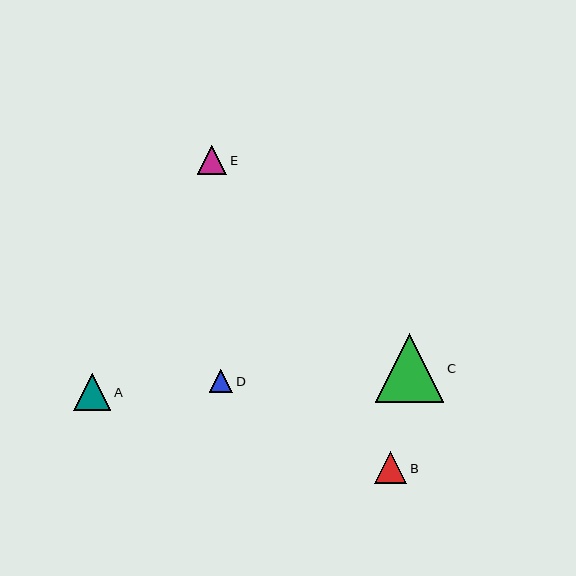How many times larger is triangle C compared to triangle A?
Triangle C is approximately 1.8 times the size of triangle A.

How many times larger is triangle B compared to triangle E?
Triangle B is approximately 1.1 times the size of triangle E.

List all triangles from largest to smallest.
From largest to smallest: C, A, B, E, D.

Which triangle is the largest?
Triangle C is the largest with a size of approximately 69 pixels.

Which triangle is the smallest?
Triangle D is the smallest with a size of approximately 23 pixels.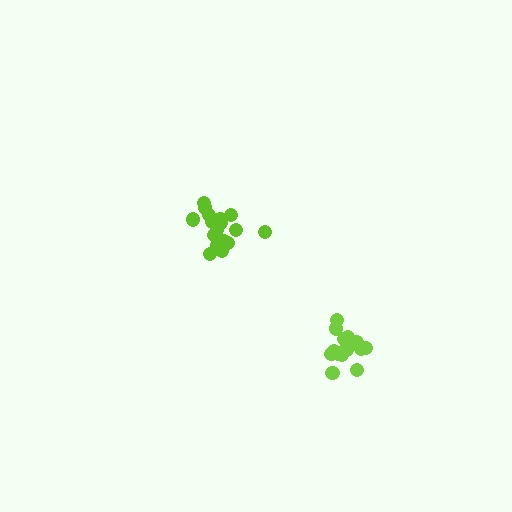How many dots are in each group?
Group 1: 17 dots, Group 2: 17 dots (34 total).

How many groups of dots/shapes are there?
There are 2 groups.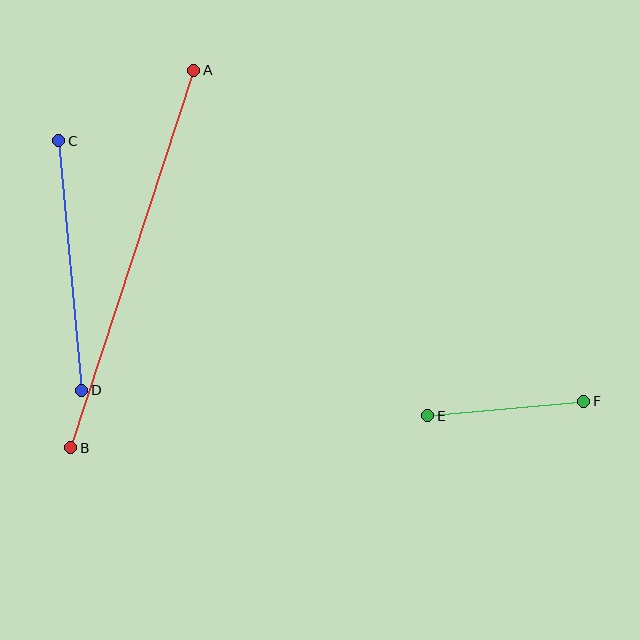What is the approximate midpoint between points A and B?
The midpoint is at approximately (132, 259) pixels.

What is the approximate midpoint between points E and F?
The midpoint is at approximately (506, 409) pixels.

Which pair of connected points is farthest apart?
Points A and B are farthest apart.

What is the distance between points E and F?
The distance is approximately 157 pixels.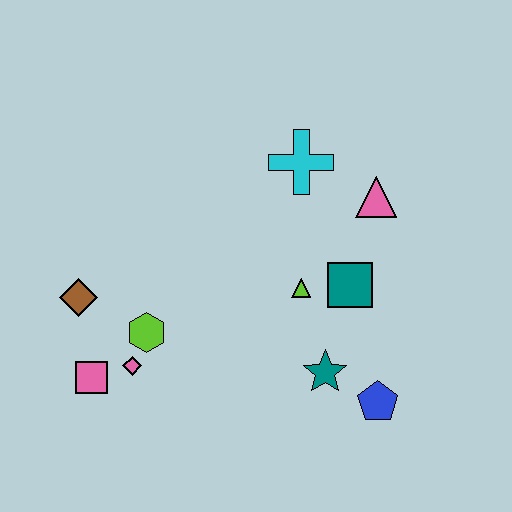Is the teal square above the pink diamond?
Yes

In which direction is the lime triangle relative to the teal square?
The lime triangle is to the left of the teal square.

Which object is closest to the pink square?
The pink diamond is closest to the pink square.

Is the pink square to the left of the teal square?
Yes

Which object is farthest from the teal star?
The brown diamond is farthest from the teal star.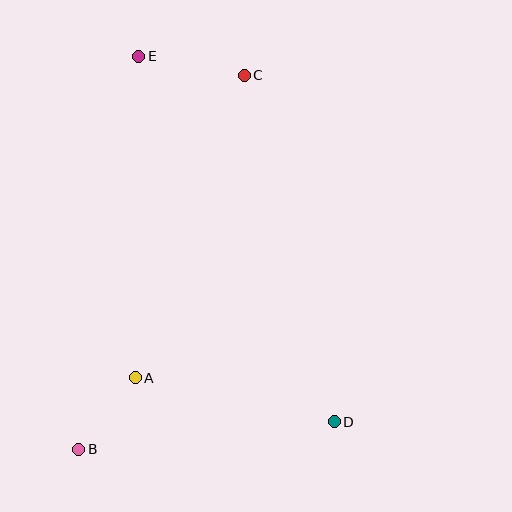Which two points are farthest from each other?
Points D and E are farthest from each other.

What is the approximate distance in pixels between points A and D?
The distance between A and D is approximately 204 pixels.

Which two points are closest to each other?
Points A and B are closest to each other.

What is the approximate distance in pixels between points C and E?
The distance between C and E is approximately 107 pixels.